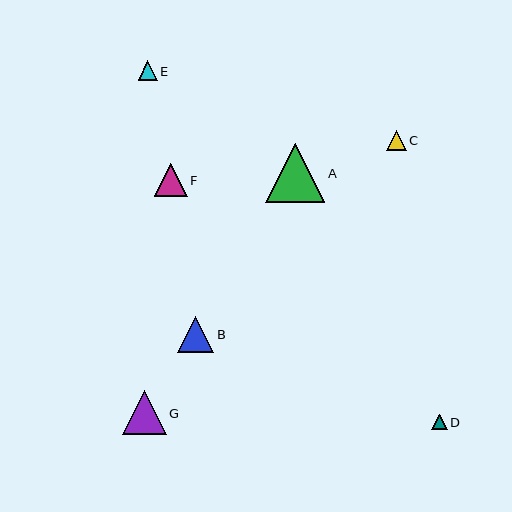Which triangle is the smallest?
Triangle D is the smallest with a size of approximately 16 pixels.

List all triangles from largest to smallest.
From largest to smallest: A, G, B, F, C, E, D.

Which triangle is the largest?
Triangle A is the largest with a size of approximately 59 pixels.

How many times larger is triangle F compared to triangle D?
Triangle F is approximately 2.1 times the size of triangle D.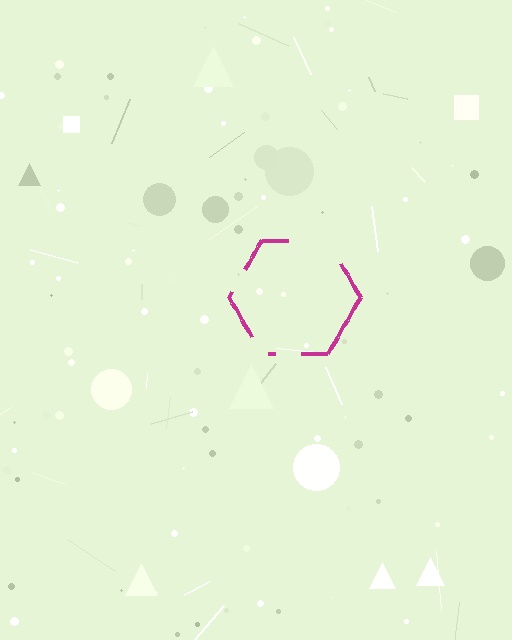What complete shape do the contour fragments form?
The contour fragments form a hexagon.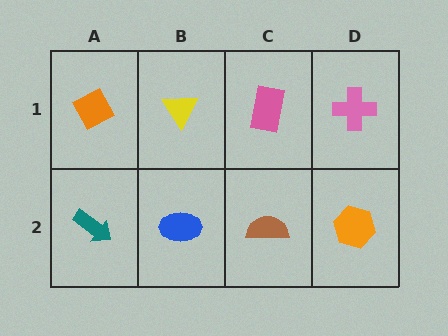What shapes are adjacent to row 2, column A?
An orange diamond (row 1, column A), a blue ellipse (row 2, column B).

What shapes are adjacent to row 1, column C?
A brown semicircle (row 2, column C), a yellow triangle (row 1, column B), a pink cross (row 1, column D).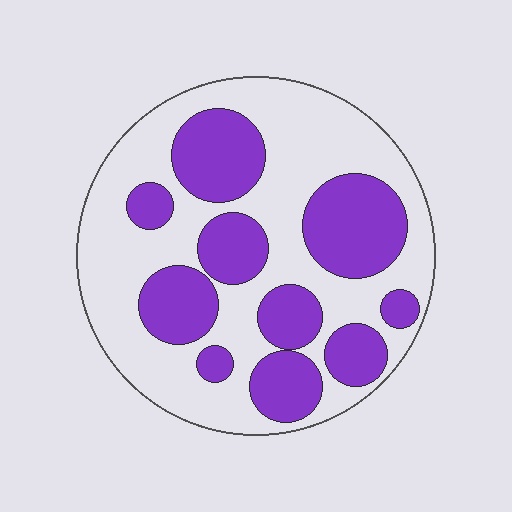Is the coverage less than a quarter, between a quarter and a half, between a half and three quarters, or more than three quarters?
Between a quarter and a half.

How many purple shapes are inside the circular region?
10.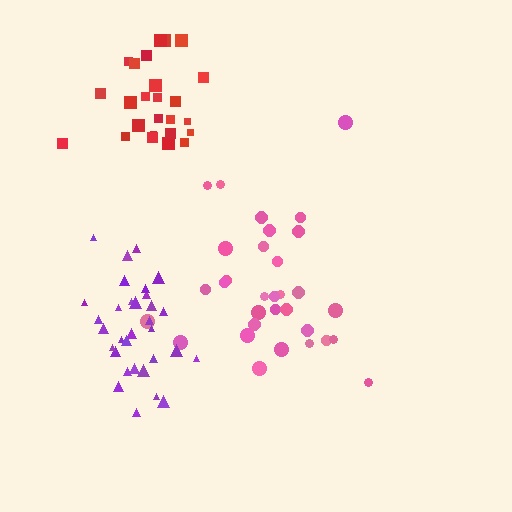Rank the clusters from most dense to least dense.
red, purple, pink.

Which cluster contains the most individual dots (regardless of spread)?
Purple (33).